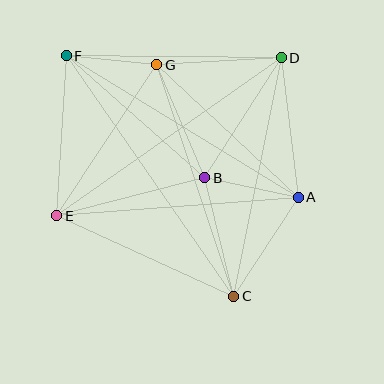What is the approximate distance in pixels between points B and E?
The distance between B and E is approximately 153 pixels.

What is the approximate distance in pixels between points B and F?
The distance between B and F is approximately 184 pixels.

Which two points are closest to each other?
Points F and G are closest to each other.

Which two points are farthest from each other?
Points C and F are farthest from each other.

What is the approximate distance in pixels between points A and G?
The distance between A and G is approximately 194 pixels.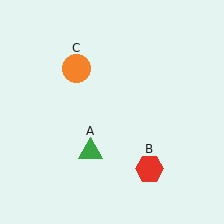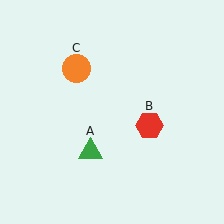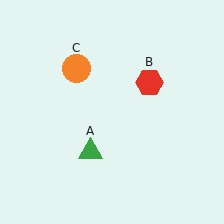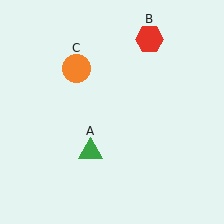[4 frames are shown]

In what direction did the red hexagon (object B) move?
The red hexagon (object B) moved up.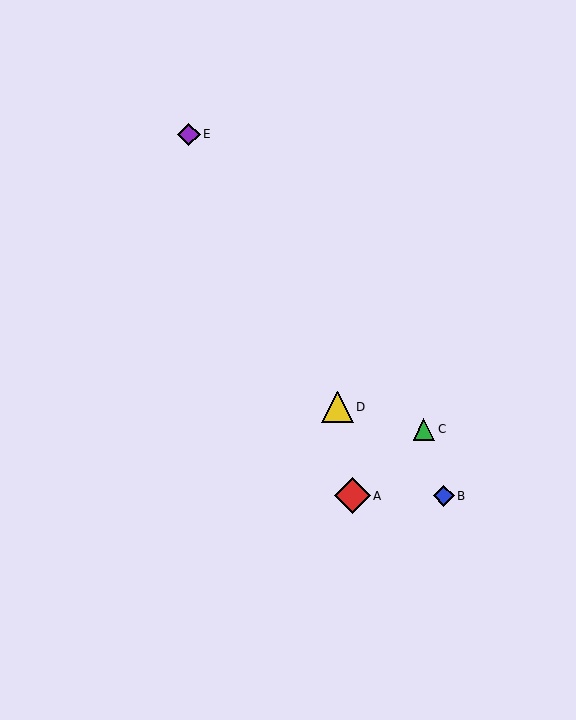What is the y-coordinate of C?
Object C is at y≈429.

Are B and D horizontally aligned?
No, B is at y≈496 and D is at y≈407.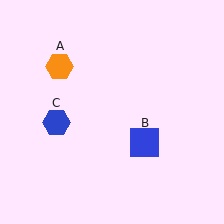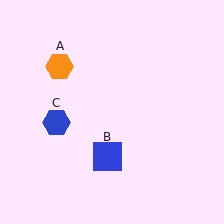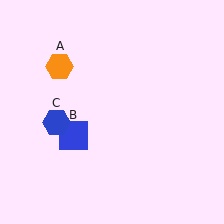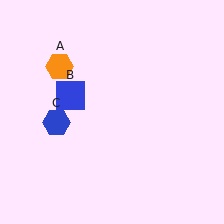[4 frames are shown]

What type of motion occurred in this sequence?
The blue square (object B) rotated clockwise around the center of the scene.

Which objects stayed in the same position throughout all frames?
Orange hexagon (object A) and blue hexagon (object C) remained stationary.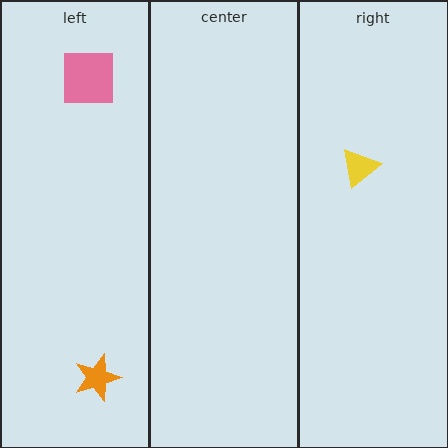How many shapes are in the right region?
1.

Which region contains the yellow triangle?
The right region.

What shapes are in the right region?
The yellow triangle.